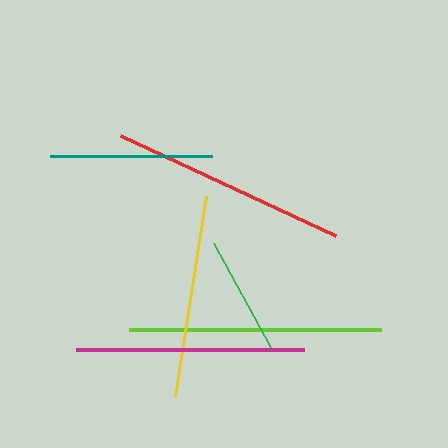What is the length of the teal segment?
The teal segment is approximately 162 pixels long.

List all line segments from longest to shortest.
From longest to shortest: lime, red, magenta, yellow, teal, green.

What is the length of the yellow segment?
The yellow segment is approximately 202 pixels long.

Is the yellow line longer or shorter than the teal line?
The yellow line is longer than the teal line.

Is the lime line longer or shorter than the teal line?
The lime line is longer than the teal line.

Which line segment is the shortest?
The green line is the shortest at approximately 119 pixels.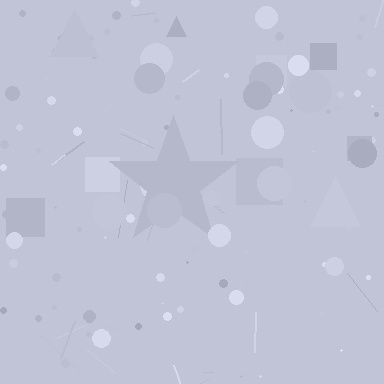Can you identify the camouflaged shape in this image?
The camouflaged shape is a star.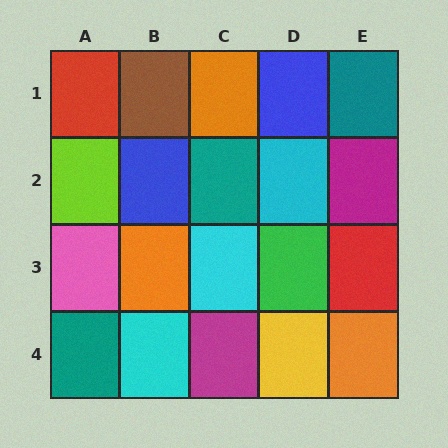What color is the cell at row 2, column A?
Lime.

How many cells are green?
1 cell is green.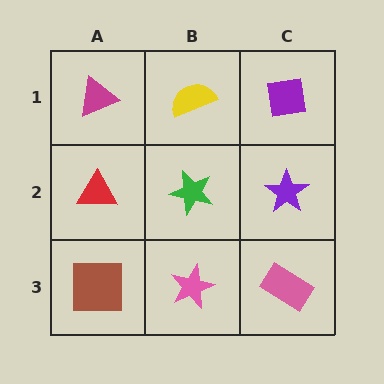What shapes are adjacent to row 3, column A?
A red triangle (row 2, column A), a pink star (row 3, column B).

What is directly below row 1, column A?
A red triangle.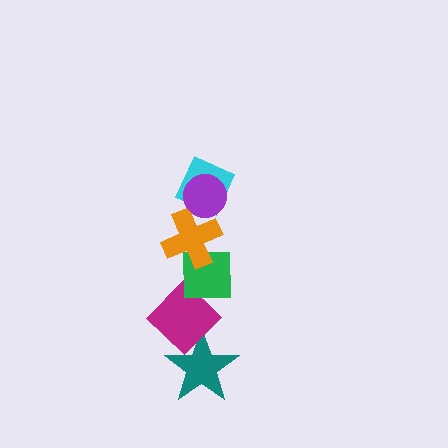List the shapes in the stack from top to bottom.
From top to bottom: the purple circle, the cyan diamond, the orange cross, the green square, the magenta diamond, the teal star.